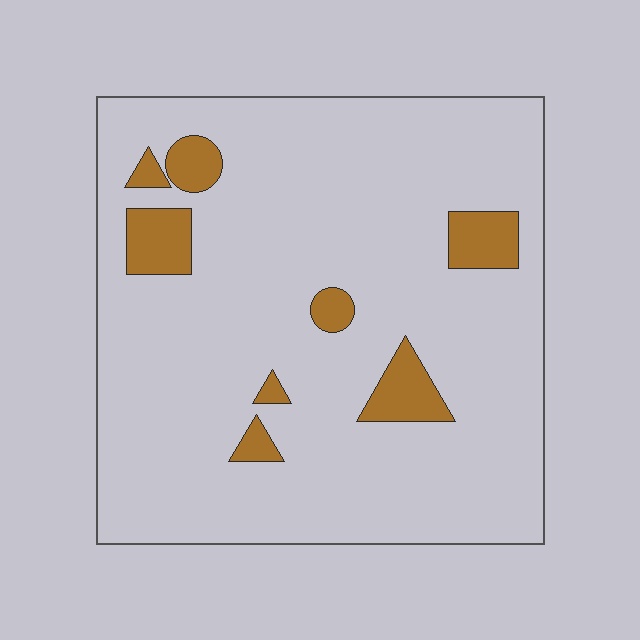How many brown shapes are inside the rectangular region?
8.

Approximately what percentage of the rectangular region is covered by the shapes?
Approximately 10%.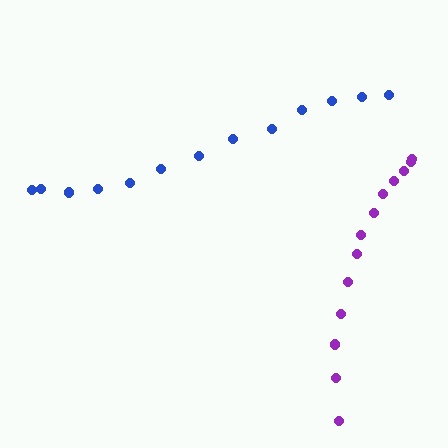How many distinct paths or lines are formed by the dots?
There are 2 distinct paths.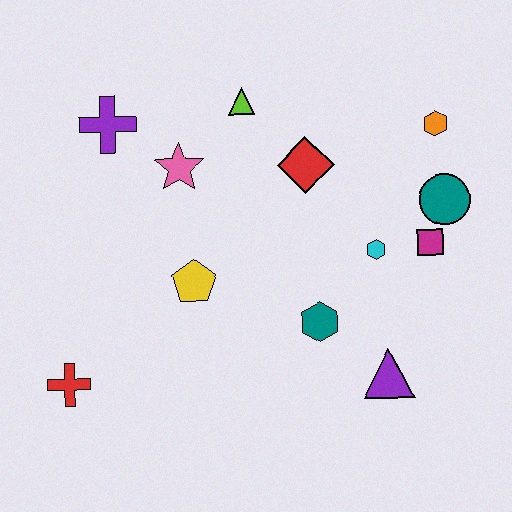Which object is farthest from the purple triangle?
The purple cross is farthest from the purple triangle.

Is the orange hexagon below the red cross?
No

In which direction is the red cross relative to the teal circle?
The red cross is to the left of the teal circle.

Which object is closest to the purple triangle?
The teal hexagon is closest to the purple triangle.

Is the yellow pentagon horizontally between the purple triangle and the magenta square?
No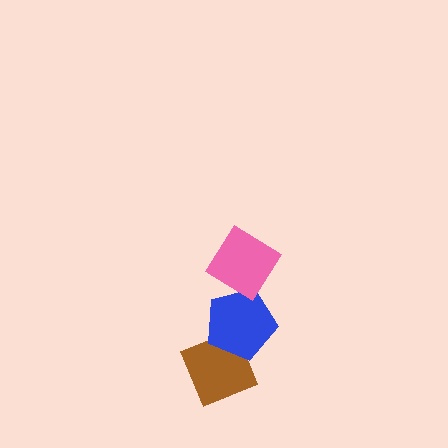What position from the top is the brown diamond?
The brown diamond is 3rd from the top.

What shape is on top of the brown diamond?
The blue pentagon is on top of the brown diamond.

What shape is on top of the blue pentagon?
The pink diamond is on top of the blue pentagon.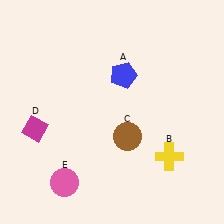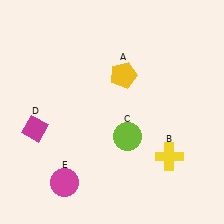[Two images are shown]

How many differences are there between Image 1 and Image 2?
There are 3 differences between the two images.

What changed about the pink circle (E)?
In Image 1, E is pink. In Image 2, it changed to magenta.